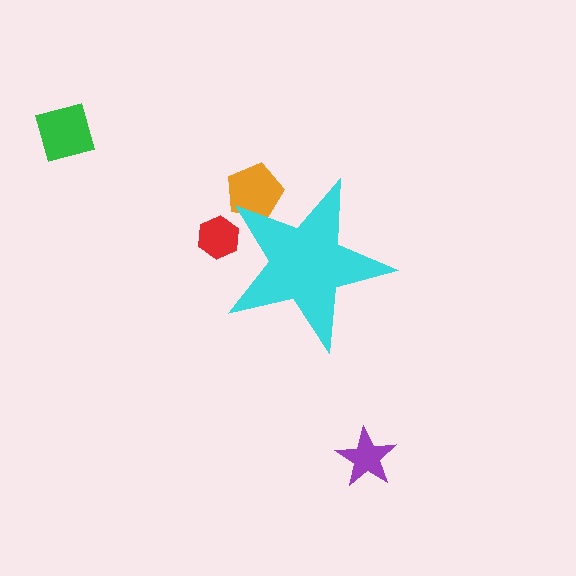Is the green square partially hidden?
No, the green square is fully visible.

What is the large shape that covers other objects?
A cyan star.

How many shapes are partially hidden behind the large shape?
2 shapes are partially hidden.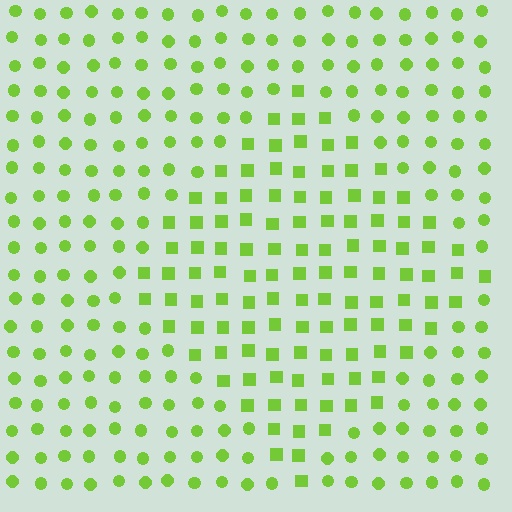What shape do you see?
I see a diamond.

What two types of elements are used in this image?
The image uses squares inside the diamond region and circles outside it.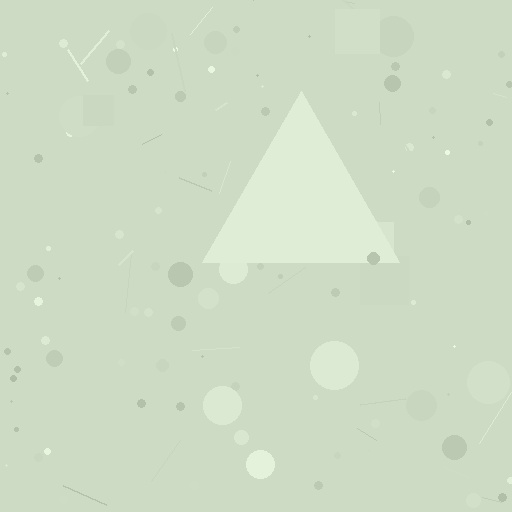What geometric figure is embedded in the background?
A triangle is embedded in the background.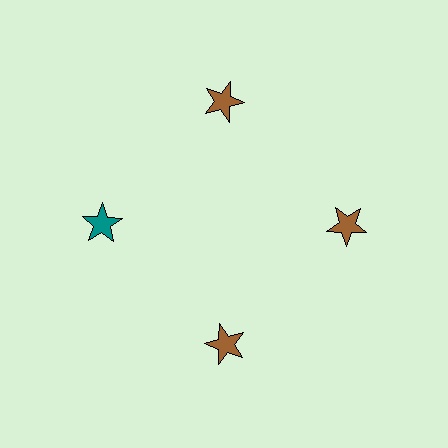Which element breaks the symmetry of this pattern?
The teal star at roughly the 9 o'clock position breaks the symmetry. All other shapes are brown stars.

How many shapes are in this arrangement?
There are 4 shapes arranged in a ring pattern.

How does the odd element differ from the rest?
It has a different color: teal instead of brown.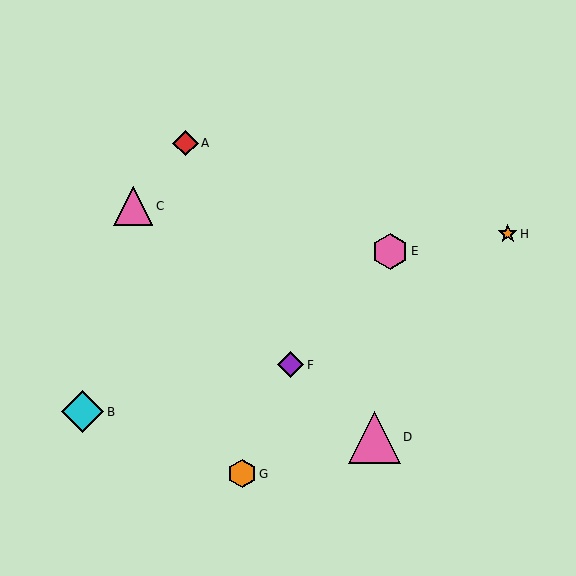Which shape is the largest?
The pink triangle (labeled D) is the largest.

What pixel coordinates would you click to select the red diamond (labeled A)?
Click at (186, 143) to select the red diamond A.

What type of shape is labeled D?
Shape D is a pink triangle.